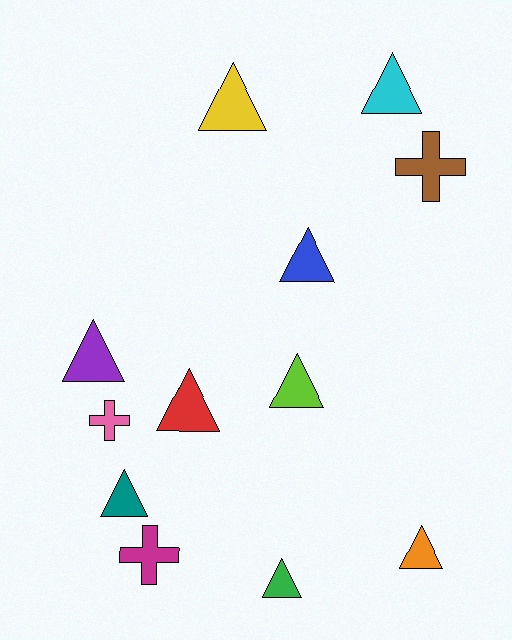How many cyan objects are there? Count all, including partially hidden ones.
There is 1 cyan object.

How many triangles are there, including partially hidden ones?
There are 9 triangles.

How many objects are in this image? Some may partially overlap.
There are 12 objects.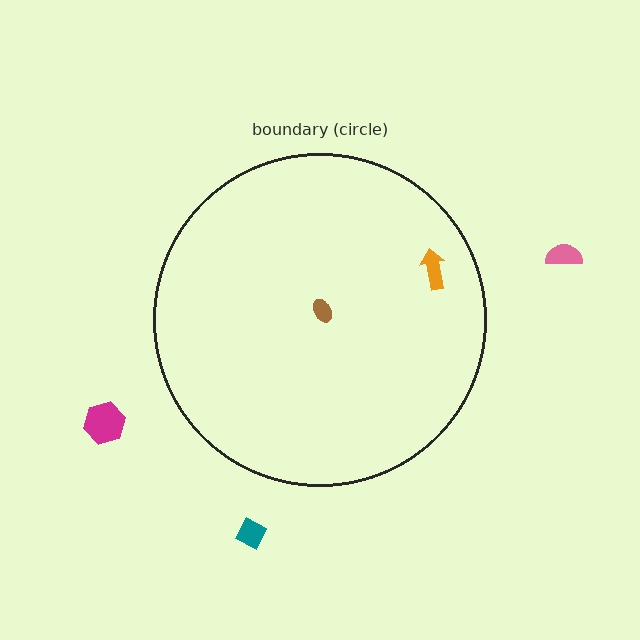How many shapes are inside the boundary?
2 inside, 3 outside.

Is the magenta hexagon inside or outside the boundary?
Outside.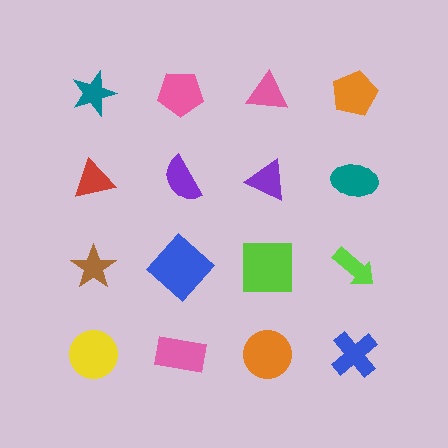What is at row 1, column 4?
An orange pentagon.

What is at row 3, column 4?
A lime arrow.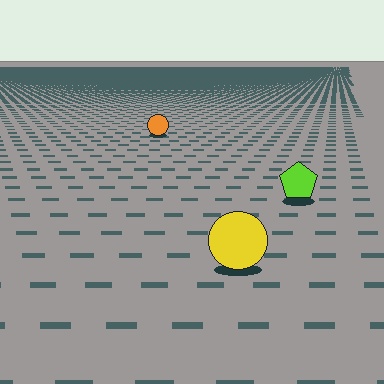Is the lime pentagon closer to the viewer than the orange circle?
Yes. The lime pentagon is closer — you can tell from the texture gradient: the ground texture is coarser near it.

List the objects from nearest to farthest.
From nearest to farthest: the yellow circle, the lime pentagon, the orange circle.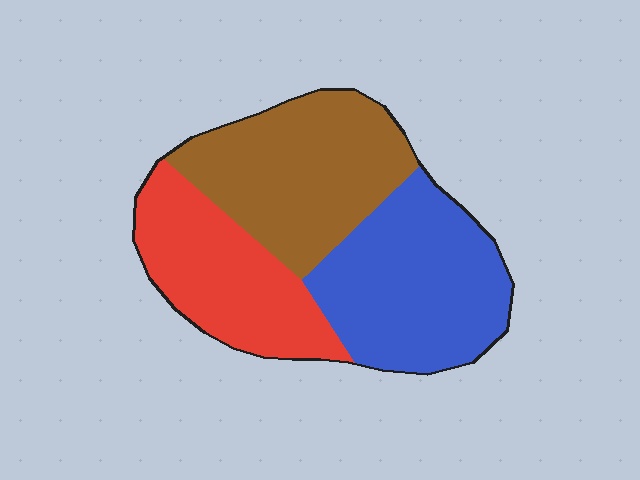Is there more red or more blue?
Blue.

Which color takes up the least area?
Red, at roughly 30%.